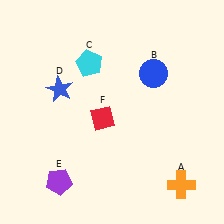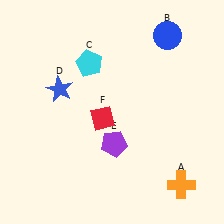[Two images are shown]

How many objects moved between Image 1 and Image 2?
2 objects moved between the two images.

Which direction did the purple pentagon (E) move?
The purple pentagon (E) moved right.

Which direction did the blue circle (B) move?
The blue circle (B) moved up.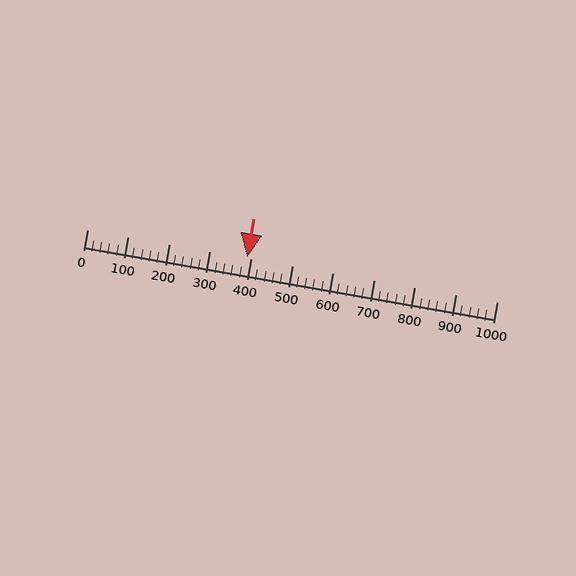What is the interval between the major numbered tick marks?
The major tick marks are spaced 100 units apart.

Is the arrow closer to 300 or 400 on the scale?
The arrow is closer to 400.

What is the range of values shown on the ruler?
The ruler shows values from 0 to 1000.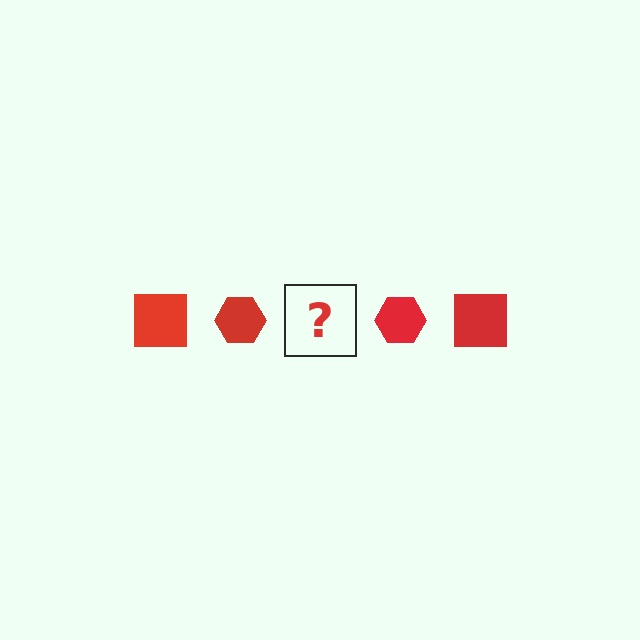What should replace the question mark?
The question mark should be replaced with a red square.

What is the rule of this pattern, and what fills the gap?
The rule is that the pattern cycles through square, hexagon shapes in red. The gap should be filled with a red square.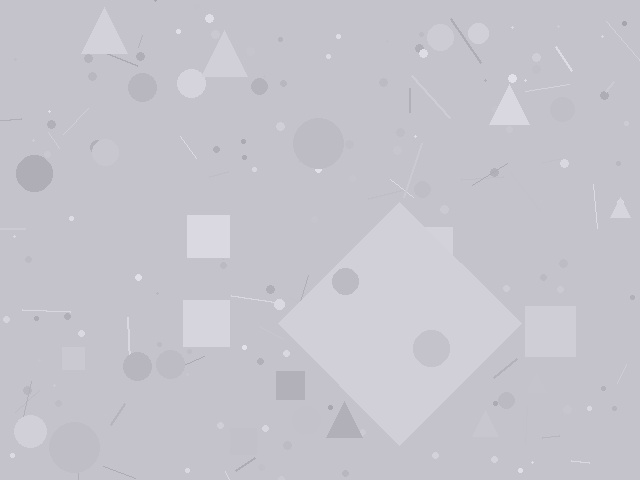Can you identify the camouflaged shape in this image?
The camouflaged shape is a diamond.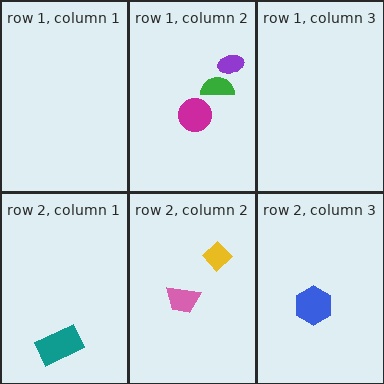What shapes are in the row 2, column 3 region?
The blue hexagon.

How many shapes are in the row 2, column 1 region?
1.